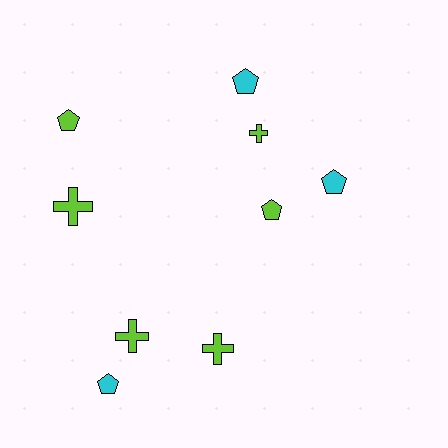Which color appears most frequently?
Lime, with 6 objects.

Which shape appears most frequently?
Pentagon, with 5 objects.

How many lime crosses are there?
There are 4 lime crosses.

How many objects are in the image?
There are 9 objects.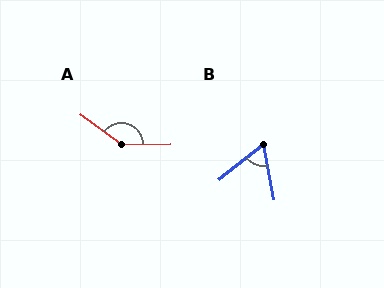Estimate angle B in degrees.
Approximately 62 degrees.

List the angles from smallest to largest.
B (62°), A (143°).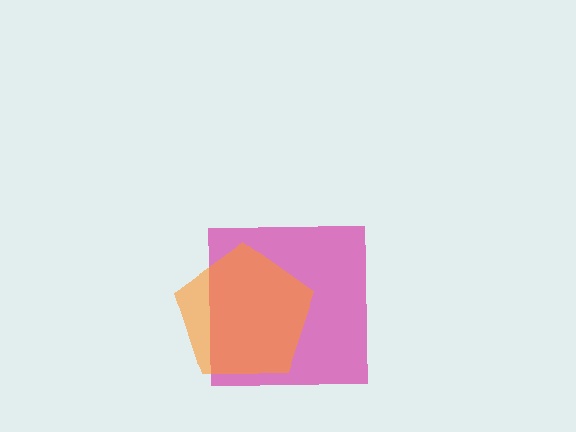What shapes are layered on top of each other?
The layered shapes are: a magenta square, an orange pentagon.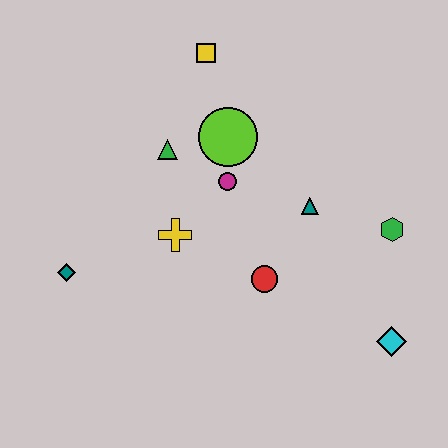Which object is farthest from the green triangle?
The cyan diamond is farthest from the green triangle.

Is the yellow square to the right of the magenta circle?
No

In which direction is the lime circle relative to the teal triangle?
The lime circle is to the left of the teal triangle.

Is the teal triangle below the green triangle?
Yes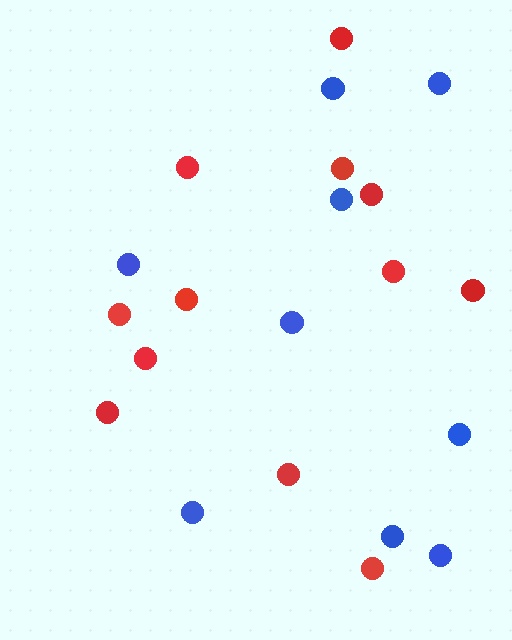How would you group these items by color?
There are 2 groups: one group of red circles (12) and one group of blue circles (9).